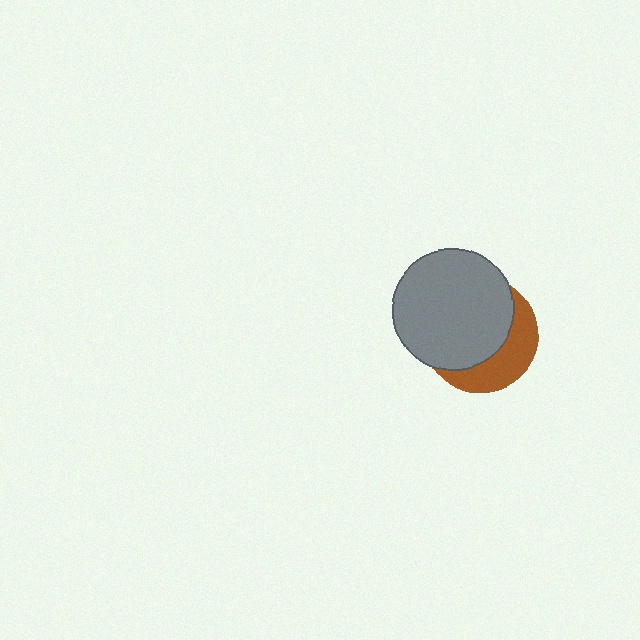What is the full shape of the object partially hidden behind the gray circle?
The partially hidden object is a brown circle.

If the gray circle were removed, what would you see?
You would see the complete brown circle.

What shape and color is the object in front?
The object in front is a gray circle.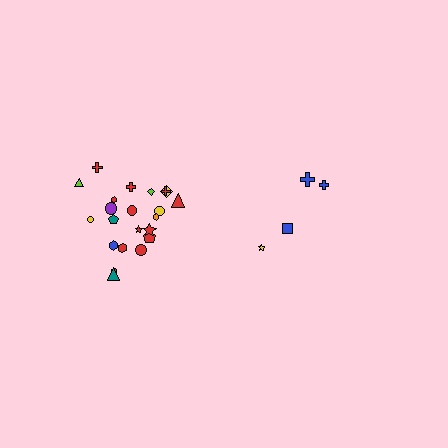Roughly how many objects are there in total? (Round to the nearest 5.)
Roughly 25 objects in total.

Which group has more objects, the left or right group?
The left group.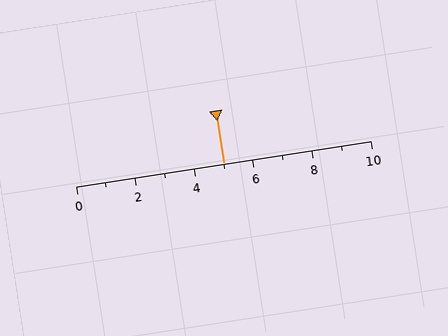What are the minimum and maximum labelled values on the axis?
The axis runs from 0 to 10.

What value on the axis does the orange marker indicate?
The marker indicates approximately 5.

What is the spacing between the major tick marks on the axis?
The major ticks are spaced 2 apart.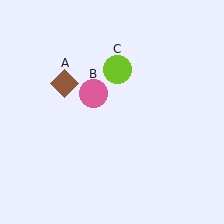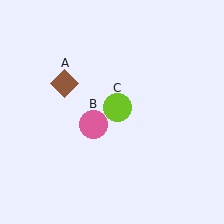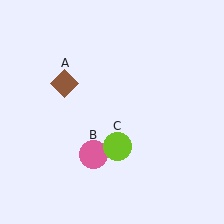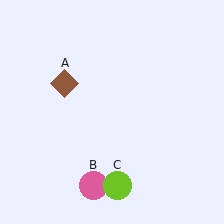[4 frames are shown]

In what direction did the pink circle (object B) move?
The pink circle (object B) moved down.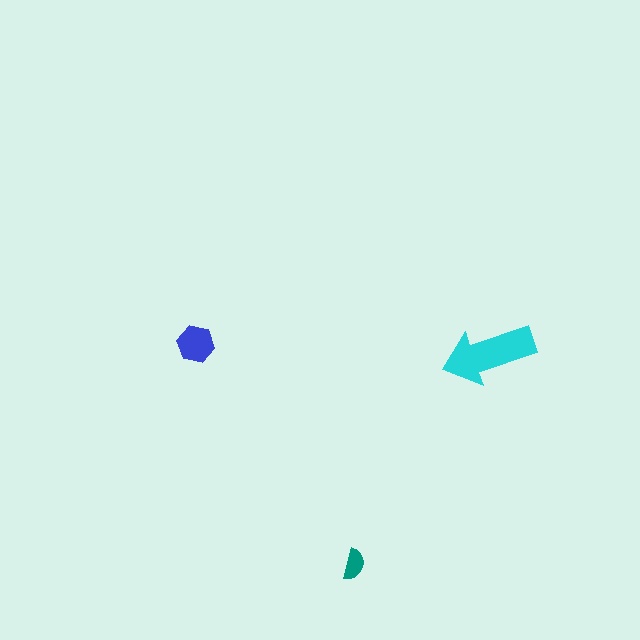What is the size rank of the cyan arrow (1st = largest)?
1st.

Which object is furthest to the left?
The blue hexagon is leftmost.